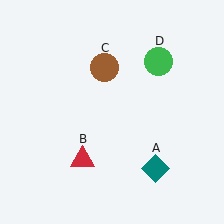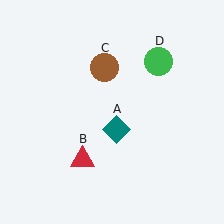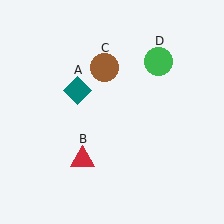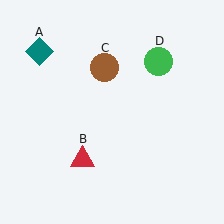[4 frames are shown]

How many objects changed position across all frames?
1 object changed position: teal diamond (object A).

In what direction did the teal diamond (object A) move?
The teal diamond (object A) moved up and to the left.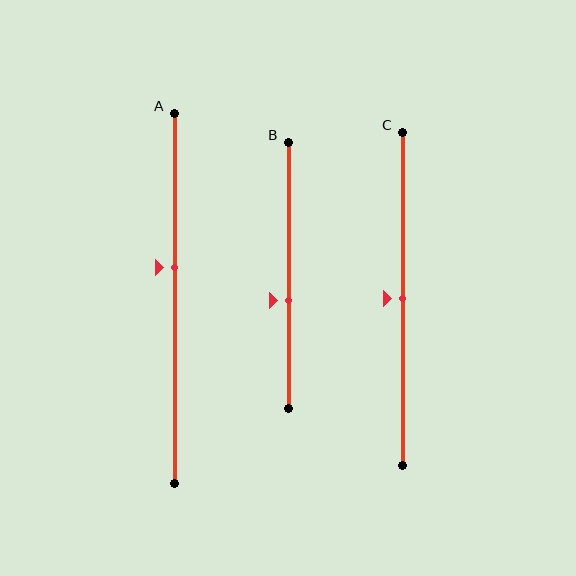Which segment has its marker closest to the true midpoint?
Segment C has its marker closest to the true midpoint.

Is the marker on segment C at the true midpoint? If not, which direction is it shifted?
Yes, the marker on segment C is at the true midpoint.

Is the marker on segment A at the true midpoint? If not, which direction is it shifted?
No, the marker on segment A is shifted upward by about 8% of the segment length.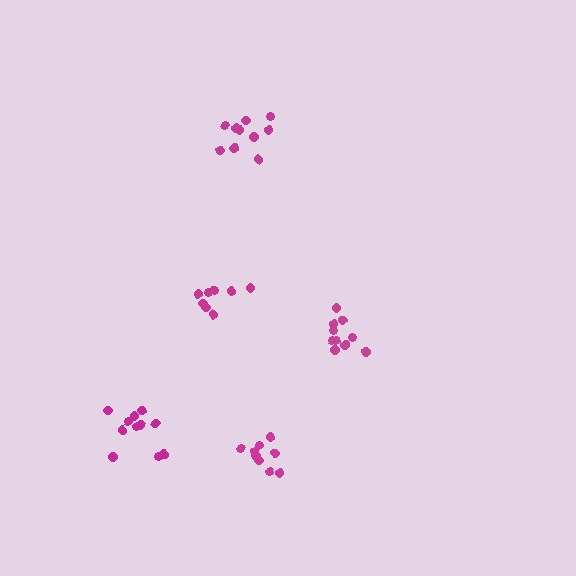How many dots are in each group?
Group 1: 10 dots, Group 2: 8 dots, Group 3: 11 dots, Group 4: 10 dots, Group 5: 9 dots (48 total).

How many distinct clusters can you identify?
There are 5 distinct clusters.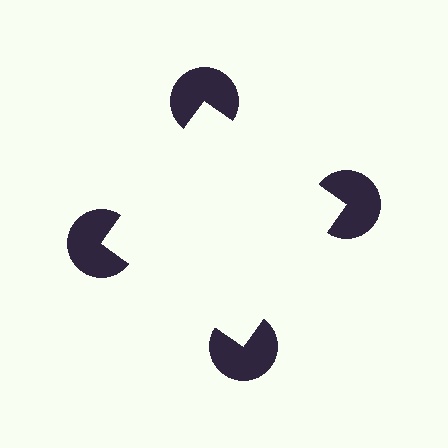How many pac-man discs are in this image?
There are 4 — one at each vertex of the illusory square.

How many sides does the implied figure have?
4 sides.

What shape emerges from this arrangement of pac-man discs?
An illusory square — its edges are inferred from the aligned wedge cuts in the pac-man discs, not physically drawn.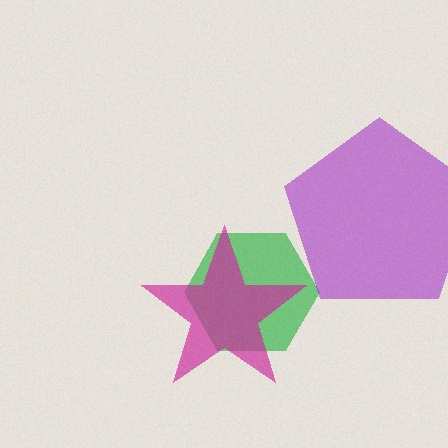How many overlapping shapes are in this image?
There are 3 overlapping shapes in the image.